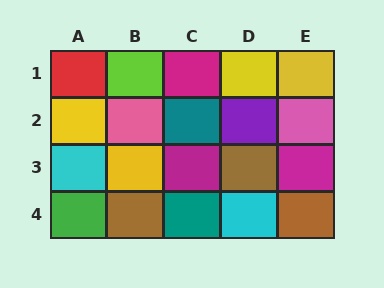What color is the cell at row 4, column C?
Teal.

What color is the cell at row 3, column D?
Brown.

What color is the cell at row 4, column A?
Green.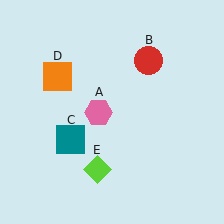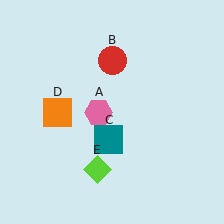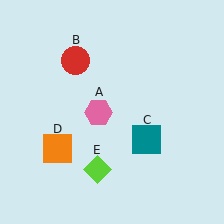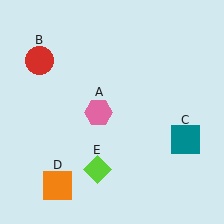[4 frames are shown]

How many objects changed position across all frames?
3 objects changed position: red circle (object B), teal square (object C), orange square (object D).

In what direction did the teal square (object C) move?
The teal square (object C) moved right.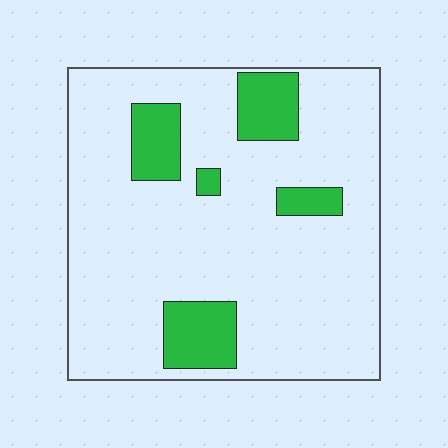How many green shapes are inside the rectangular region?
5.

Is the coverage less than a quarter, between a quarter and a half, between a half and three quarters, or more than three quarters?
Less than a quarter.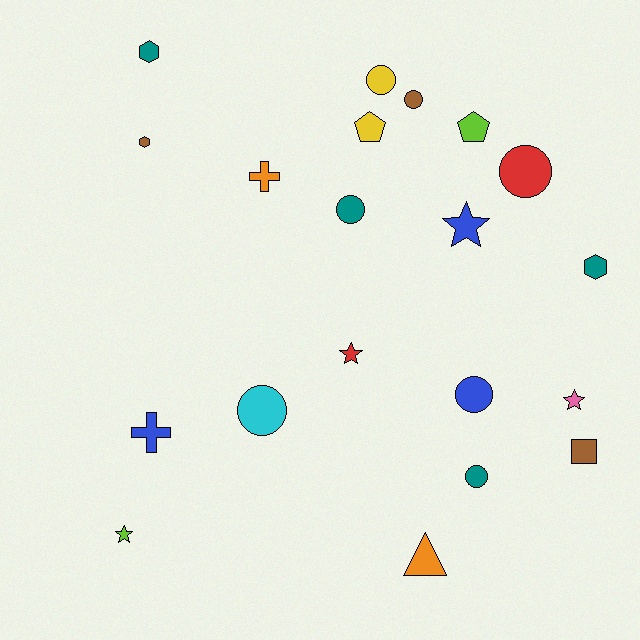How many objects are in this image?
There are 20 objects.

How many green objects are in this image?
There are no green objects.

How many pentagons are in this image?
There are 2 pentagons.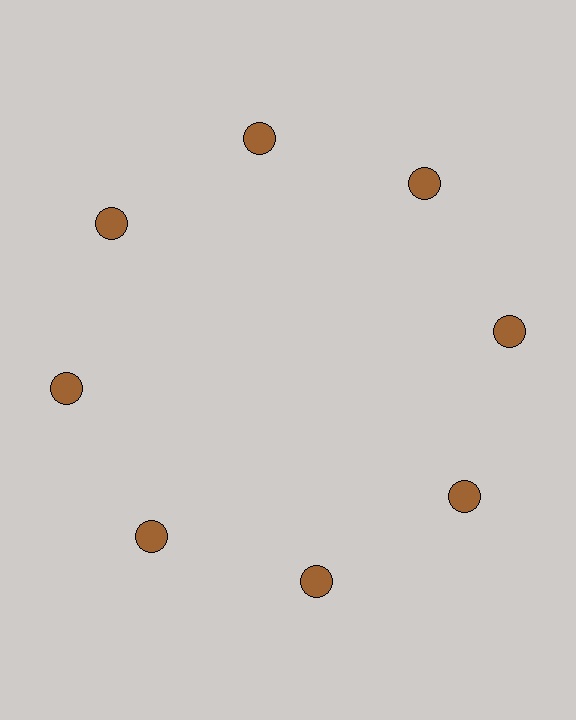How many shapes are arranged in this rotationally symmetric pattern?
There are 8 shapes, arranged in 8 groups of 1.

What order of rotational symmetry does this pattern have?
This pattern has 8-fold rotational symmetry.